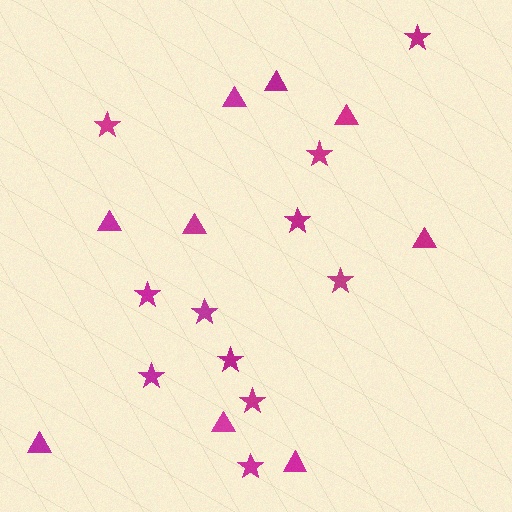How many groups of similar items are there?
There are 2 groups: one group of stars (11) and one group of triangles (9).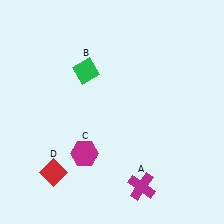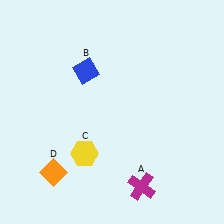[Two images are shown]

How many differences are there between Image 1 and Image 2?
There are 3 differences between the two images.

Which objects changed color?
B changed from green to blue. C changed from magenta to yellow. D changed from red to orange.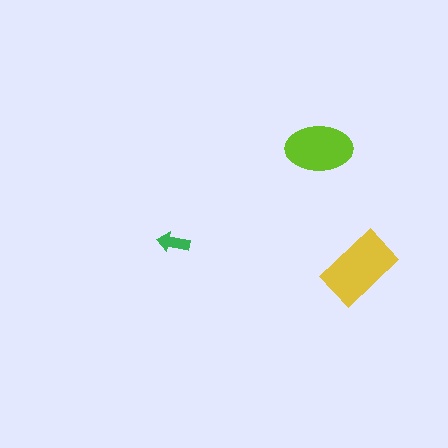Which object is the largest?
The yellow rectangle.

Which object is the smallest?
The green arrow.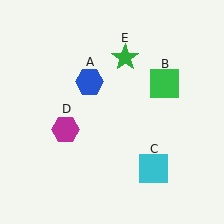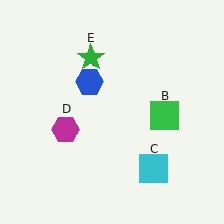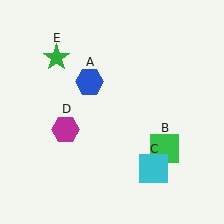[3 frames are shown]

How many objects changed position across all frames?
2 objects changed position: green square (object B), green star (object E).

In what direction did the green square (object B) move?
The green square (object B) moved down.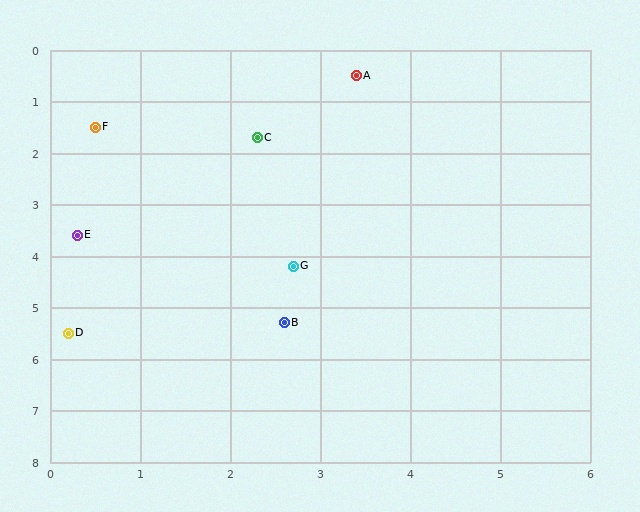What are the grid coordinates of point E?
Point E is at approximately (0.3, 3.6).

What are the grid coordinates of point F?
Point F is at approximately (0.5, 1.5).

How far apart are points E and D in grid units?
Points E and D are about 1.9 grid units apart.